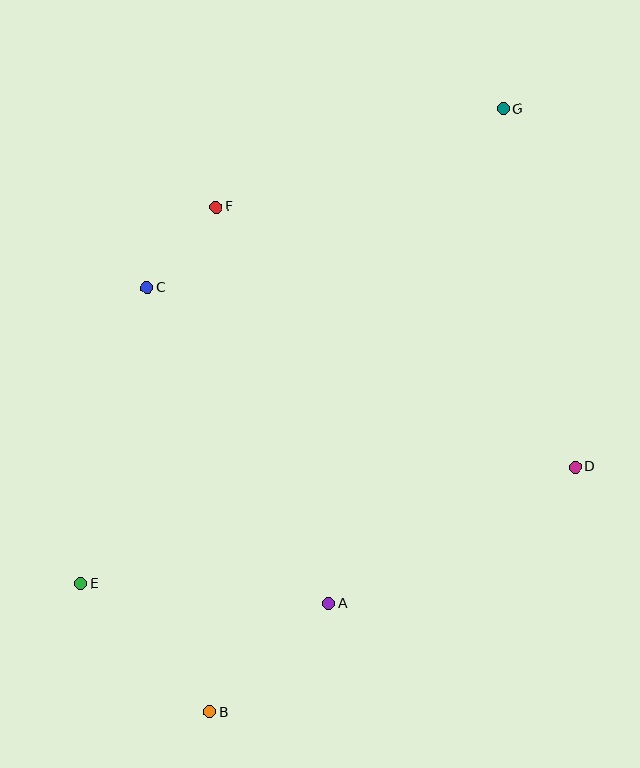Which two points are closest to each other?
Points C and F are closest to each other.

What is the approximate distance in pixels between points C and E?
The distance between C and E is approximately 303 pixels.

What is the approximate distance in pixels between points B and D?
The distance between B and D is approximately 440 pixels.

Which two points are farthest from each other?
Points B and G are farthest from each other.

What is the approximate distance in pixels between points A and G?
The distance between A and G is approximately 525 pixels.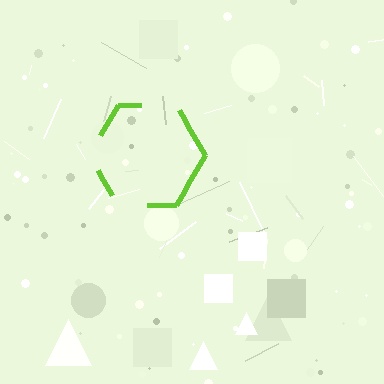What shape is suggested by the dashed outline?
The dashed outline suggests a hexagon.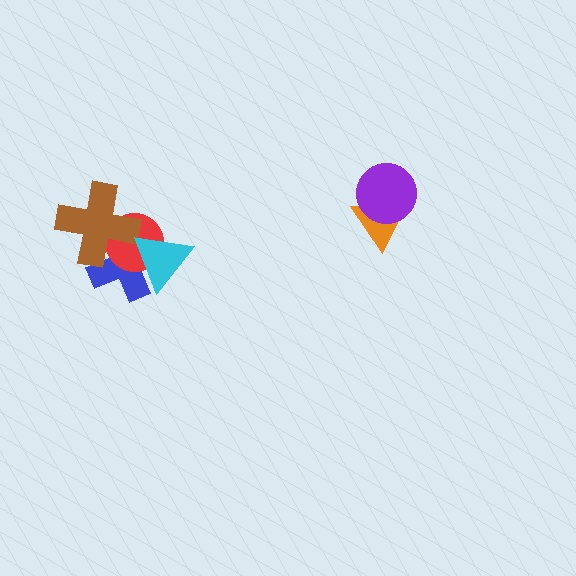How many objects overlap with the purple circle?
1 object overlaps with the purple circle.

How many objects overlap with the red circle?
3 objects overlap with the red circle.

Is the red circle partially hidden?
Yes, it is partially covered by another shape.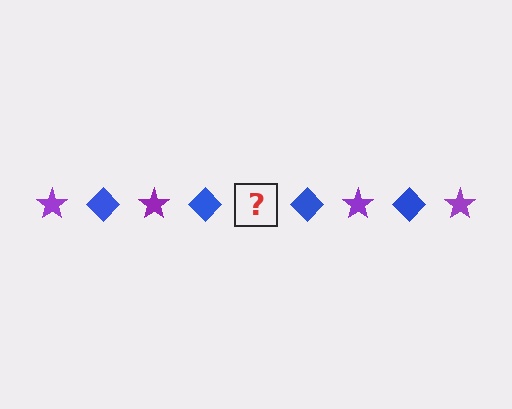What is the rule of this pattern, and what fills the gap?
The rule is that the pattern alternates between purple star and blue diamond. The gap should be filled with a purple star.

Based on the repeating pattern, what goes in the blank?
The blank should be a purple star.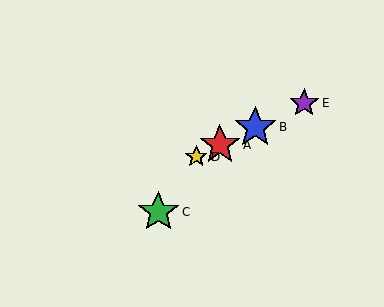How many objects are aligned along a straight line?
4 objects (A, B, D, E) are aligned along a straight line.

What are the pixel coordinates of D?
Object D is at (196, 157).